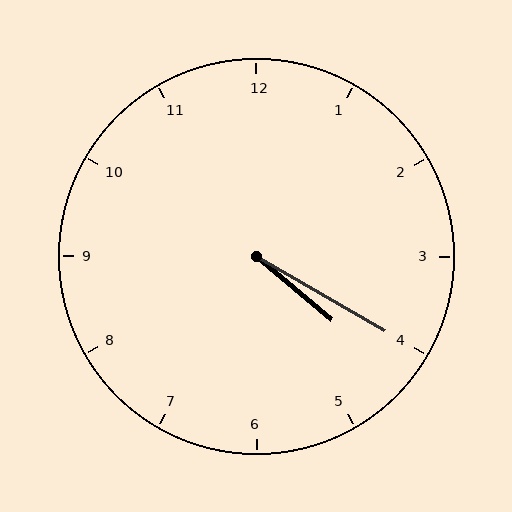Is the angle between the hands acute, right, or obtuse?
It is acute.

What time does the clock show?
4:20.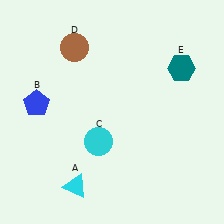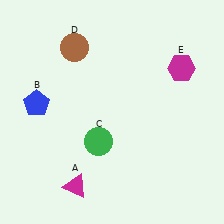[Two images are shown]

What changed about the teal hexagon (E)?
In Image 1, E is teal. In Image 2, it changed to magenta.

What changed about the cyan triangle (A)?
In Image 1, A is cyan. In Image 2, it changed to magenta.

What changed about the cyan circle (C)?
In Image 1, C is cyan. In Image 2, it changed to green.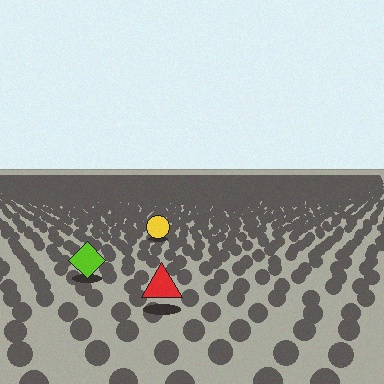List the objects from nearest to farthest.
From nearest to farthest: the red triangle, the lime diamond, the yellow circle.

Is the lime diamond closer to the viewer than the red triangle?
No. The red triangle is closer — you can tell from the texture gradient: the ground texture is coarser near it.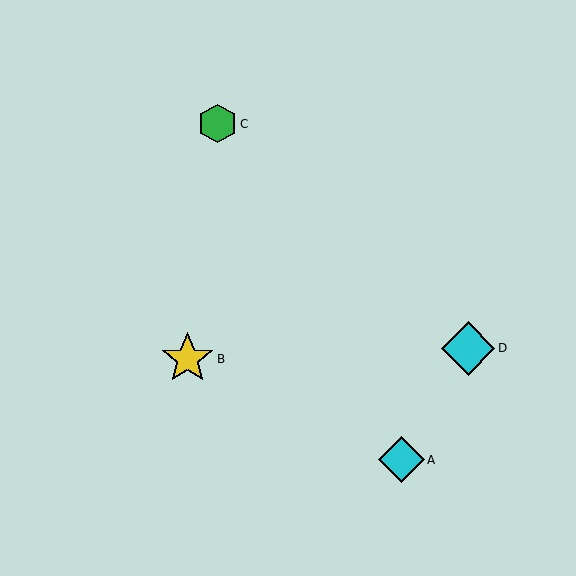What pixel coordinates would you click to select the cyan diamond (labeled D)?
Click at (468, 349) to select the cyan diamond D.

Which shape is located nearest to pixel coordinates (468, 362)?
The cyan diamond (labeled D) at (468, 349) is nearest to that location.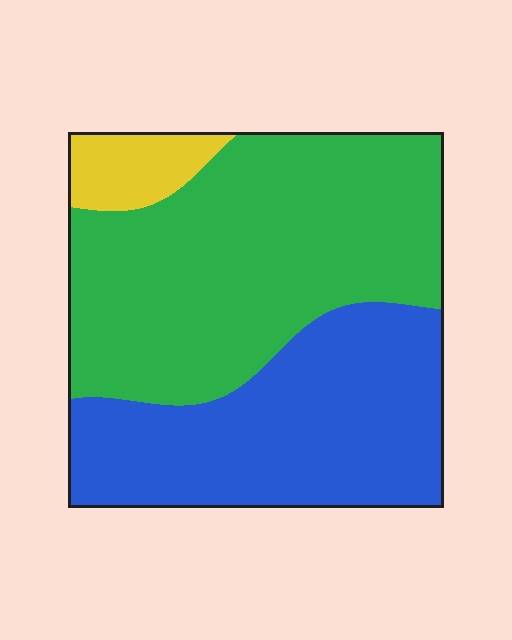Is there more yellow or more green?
Green.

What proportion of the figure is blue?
Blue covers around 40% of the figure.